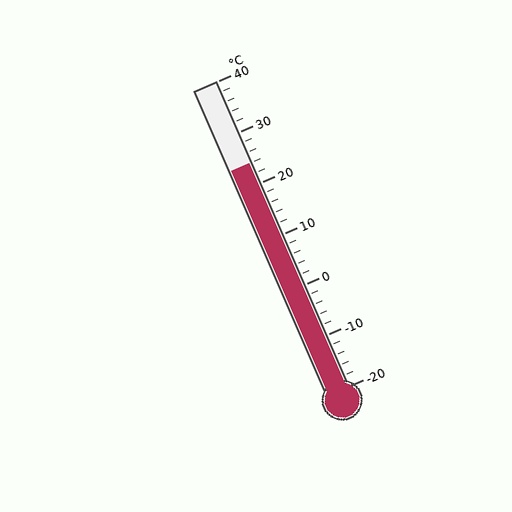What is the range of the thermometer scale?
The thermometer scale ranges from -20°C to 40°C.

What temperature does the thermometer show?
The thermometer shows approximately 24°C.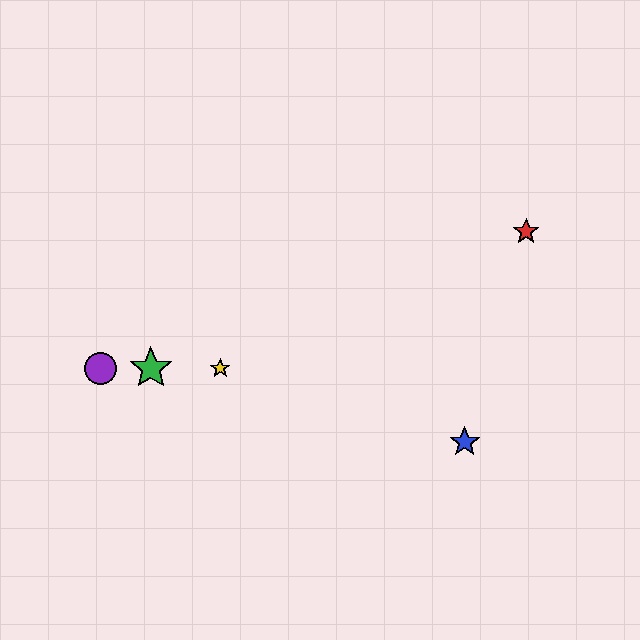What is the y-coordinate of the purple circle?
The purple circle is at y≈368.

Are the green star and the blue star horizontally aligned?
No, the green star is at y≈368 and the blue star is at y≈442.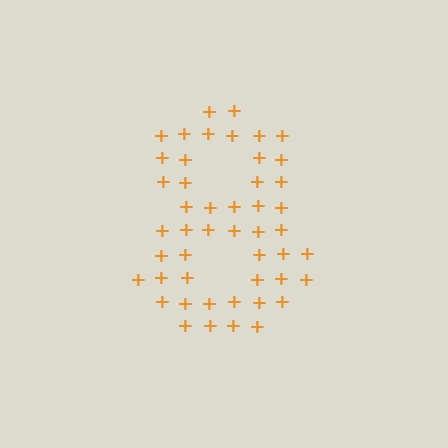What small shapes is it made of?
It is made of small plus signs.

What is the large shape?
The large shape is the digit 8.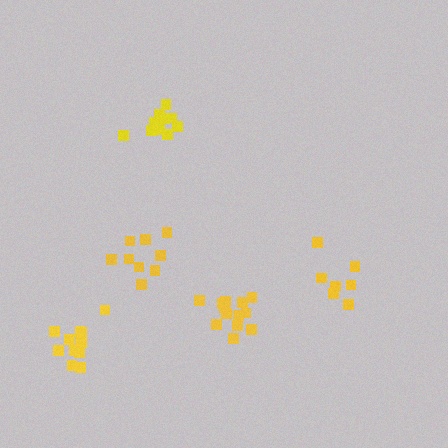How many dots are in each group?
Group 1: 9 dots, Group 2: 11 dots, Group 3: 7 dots, Group 4: 11 dots, Group 5: 13 dots (51 total).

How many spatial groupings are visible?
There are 5 spatial groupings.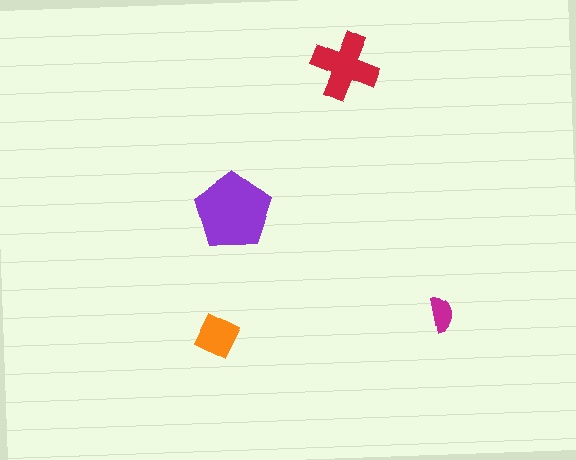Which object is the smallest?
The magenta semicircle.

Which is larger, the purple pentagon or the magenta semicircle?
The purple pentagon.